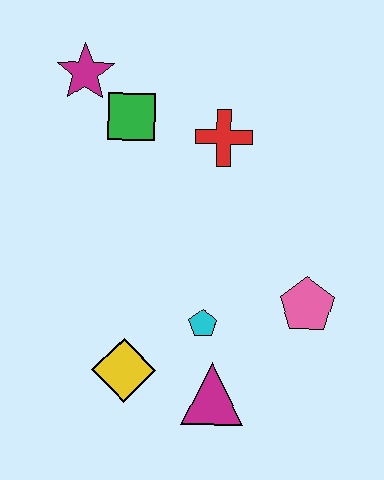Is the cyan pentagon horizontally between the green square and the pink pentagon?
Yes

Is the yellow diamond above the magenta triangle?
Yes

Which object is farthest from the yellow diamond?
The magenta star is farthest from the yellow diamond.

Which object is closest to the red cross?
The green square is closest to the red cross.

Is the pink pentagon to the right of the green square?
Yes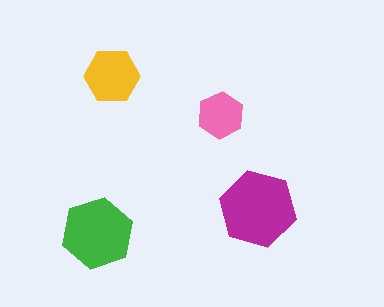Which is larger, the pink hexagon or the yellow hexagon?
The yellow one.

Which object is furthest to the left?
The green hexagon is leftmost.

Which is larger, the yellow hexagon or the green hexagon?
The green one.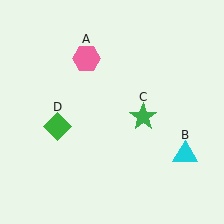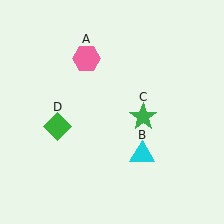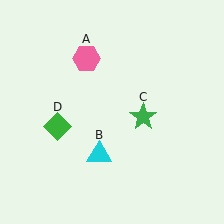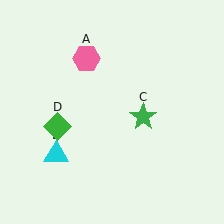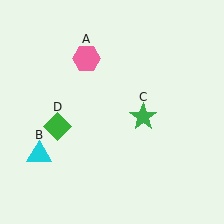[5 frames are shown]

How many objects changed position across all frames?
1 object changed position: cyan triangle (object B).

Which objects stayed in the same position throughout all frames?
Pink hexagon (object A) and green star (object C) and green diamond (object D) remained stationary.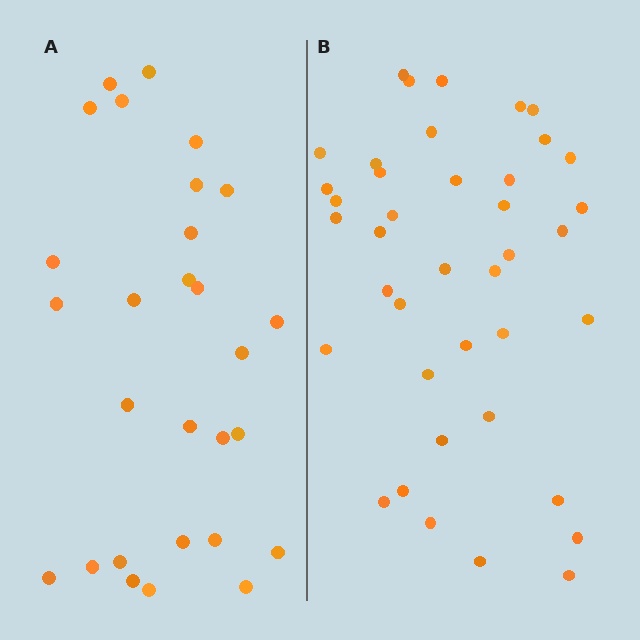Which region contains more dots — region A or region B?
Region B (the right region) has more dots.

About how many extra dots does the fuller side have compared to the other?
Region B has roughly 12 or so more dots than region A.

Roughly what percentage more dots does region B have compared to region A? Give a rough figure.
About 45% more.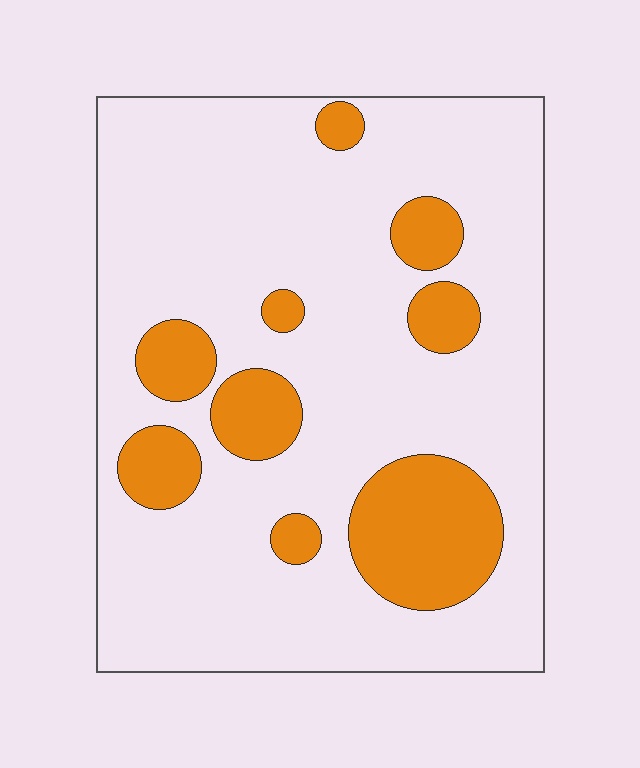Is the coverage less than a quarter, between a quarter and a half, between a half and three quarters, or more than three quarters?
Less than a quarter.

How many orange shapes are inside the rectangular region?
9.